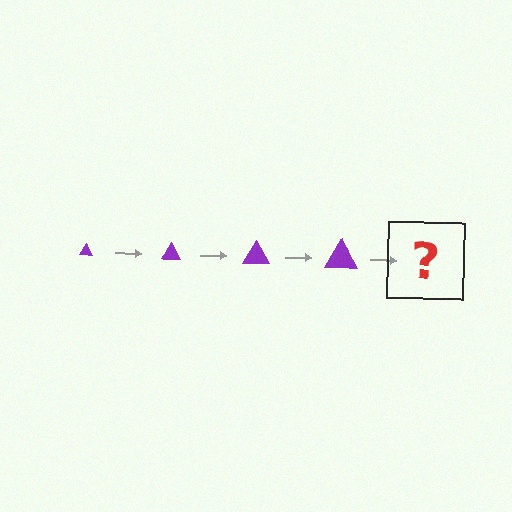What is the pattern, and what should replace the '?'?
The pattern is that the triangle gets progressively larger each step. The '?' should be a purple triangle, larger than the previous one.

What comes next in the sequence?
The next element should be a purple triangle, larger than the previous one.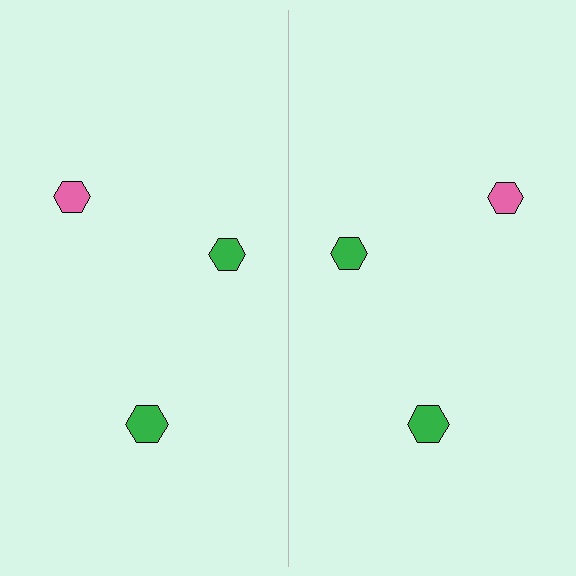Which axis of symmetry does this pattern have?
The pattern has a vertical axis of symmetry running through the center of the image.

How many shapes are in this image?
There are 6 shapes in this image.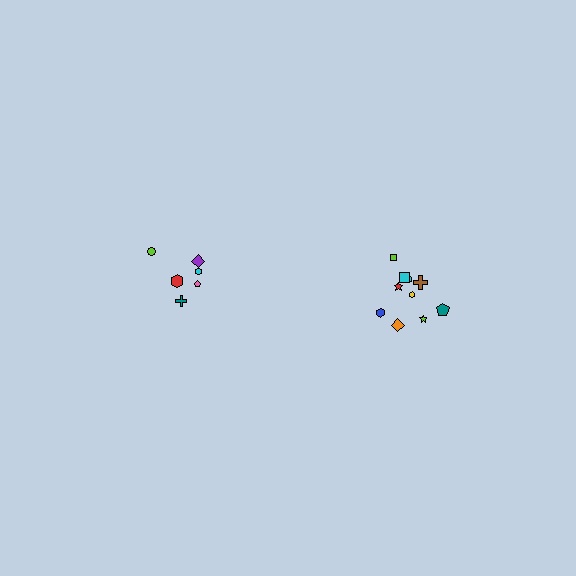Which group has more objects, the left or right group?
The right group.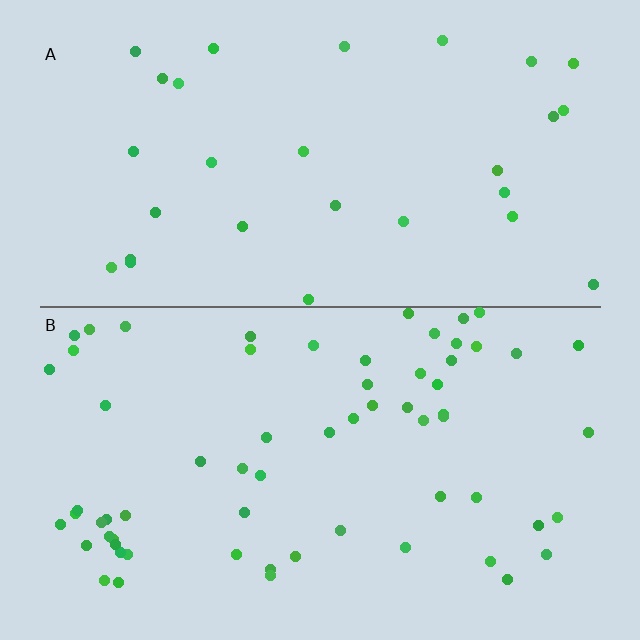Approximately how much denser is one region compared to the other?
Approximately 2.2× — region B over region A.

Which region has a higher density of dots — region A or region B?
B (the bottom).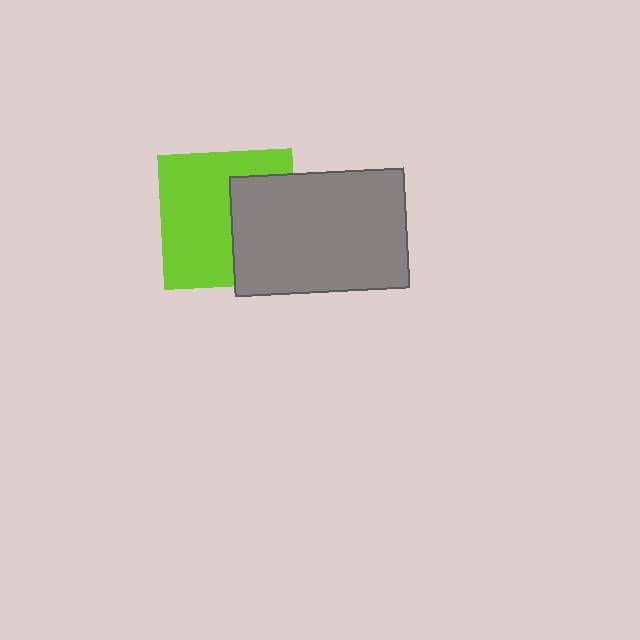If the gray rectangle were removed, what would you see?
You would see the complete lime square.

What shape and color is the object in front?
The object in front is a gray rectangle.